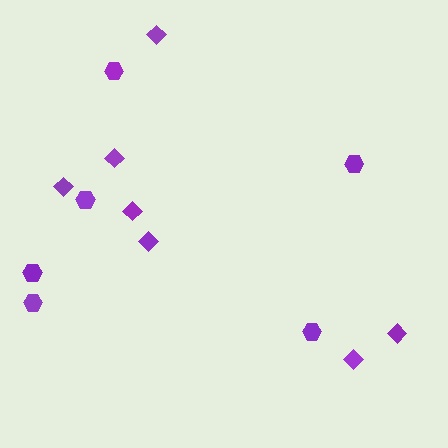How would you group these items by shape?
There are 2 groups: one group of diamonds (7) and one group of hexagons (6).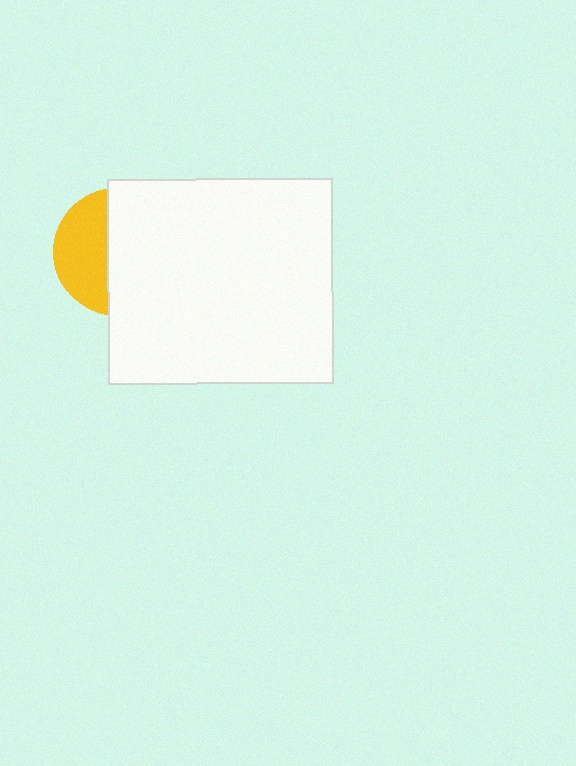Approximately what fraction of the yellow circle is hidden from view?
Roughly 60% of the yellow circle is hidden behind the white rectangle.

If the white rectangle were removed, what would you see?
You would see the complete yellow circle.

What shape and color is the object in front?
The object in front is a white rectangle.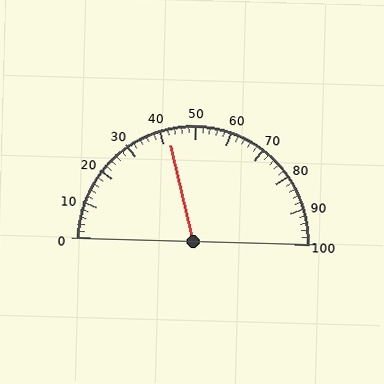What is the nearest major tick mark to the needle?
The nearest major tick mark is 40.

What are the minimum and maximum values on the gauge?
The gauge ranges from 0 to 100.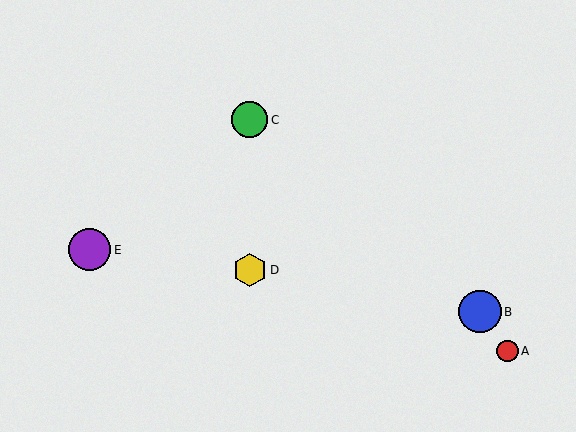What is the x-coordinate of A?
Object A is at x≈508.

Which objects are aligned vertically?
Objects C, D are aligned vertically.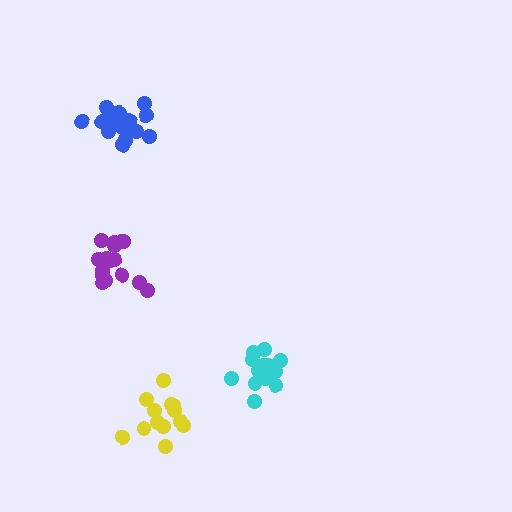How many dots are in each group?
Group 1: 13 dots, Group 2: 15 dots, Group 3: 18 dots, Group 4: 15 dots (61 total).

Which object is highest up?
The blue cluster is topmost.